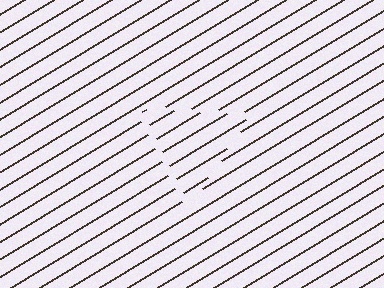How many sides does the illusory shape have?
3 sides — the line-ends trace a triangle.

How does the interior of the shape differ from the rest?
The interior of the shape contains the same grating, shifted by half a period — the contour is defined by the phase discontinuity where line-ends from the inner and outer gratings abut.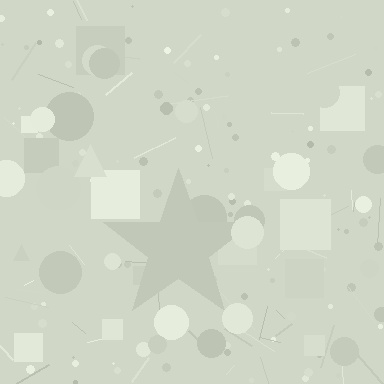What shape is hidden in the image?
A star is hidden in the image.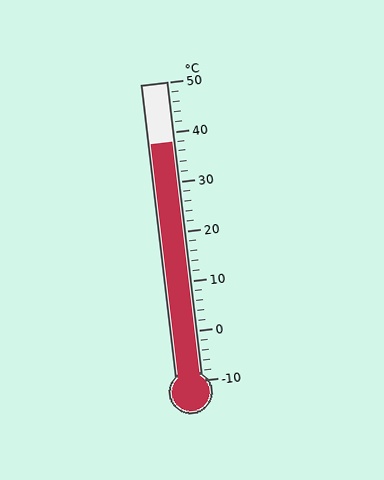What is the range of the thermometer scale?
The thermometer scale ranges from -10°C to 50°C.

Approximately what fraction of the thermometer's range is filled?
The thermometer is filled to approximately 80% of its range.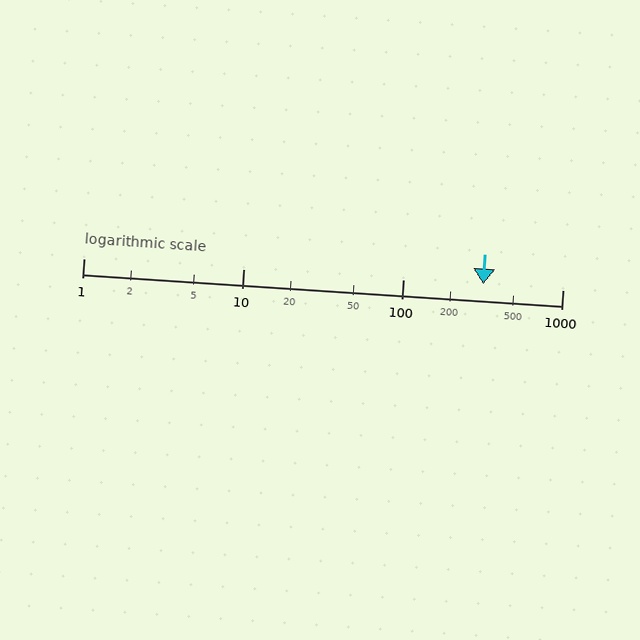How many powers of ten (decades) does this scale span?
The scale spans 3 decades, from 1 to 1000.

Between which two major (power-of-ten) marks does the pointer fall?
The pointer is between 100 and 1000.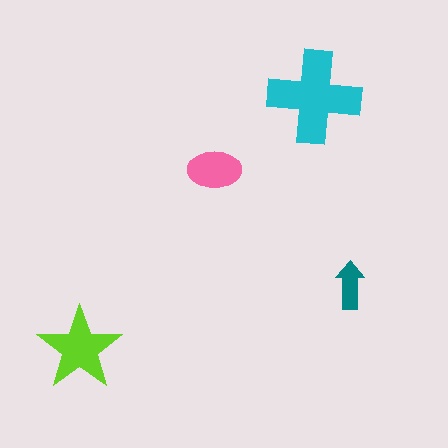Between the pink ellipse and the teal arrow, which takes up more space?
The pink ellipse.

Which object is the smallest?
The teal arrow.